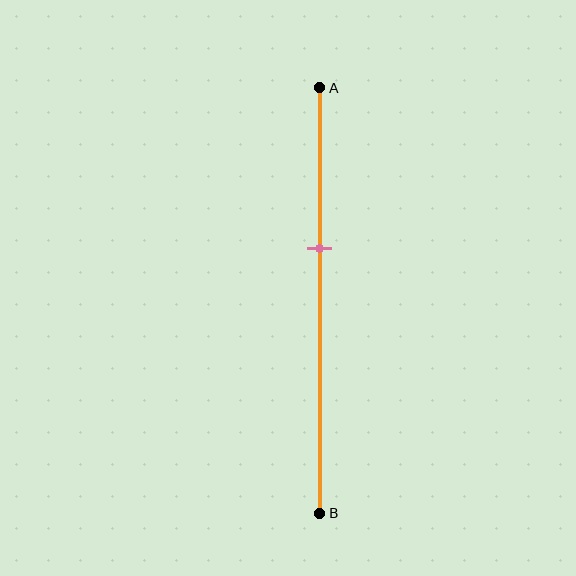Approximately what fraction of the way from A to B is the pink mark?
The pink mark is approximately 40% of the way from A to B.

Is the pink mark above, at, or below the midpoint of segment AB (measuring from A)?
The pink mark is above the midpoint of segment AB.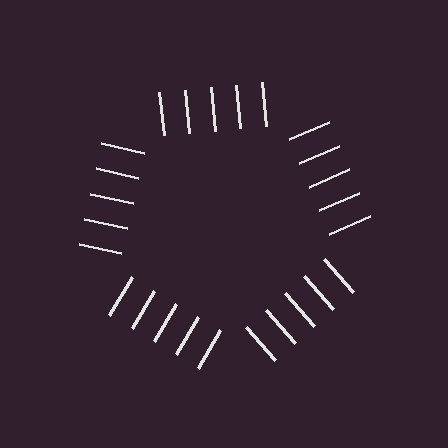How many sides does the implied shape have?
5 sides — the line-ends trace a pentagon.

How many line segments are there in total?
25 — 5 along each of the 5 edges.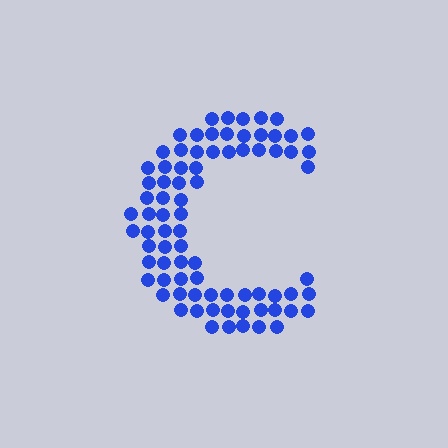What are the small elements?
The small elements are circles.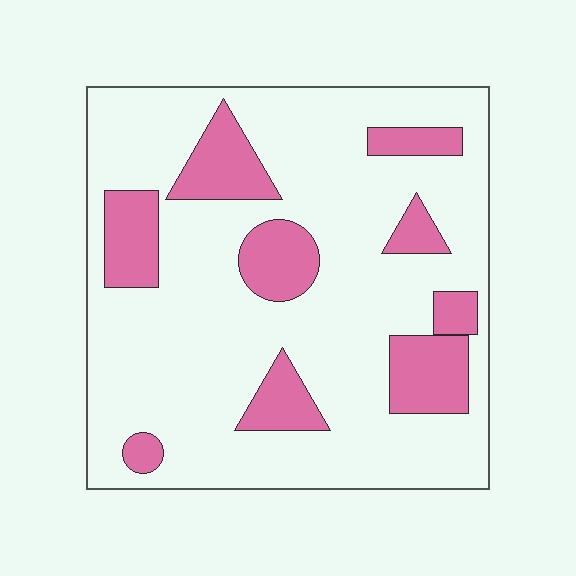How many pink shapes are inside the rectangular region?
9.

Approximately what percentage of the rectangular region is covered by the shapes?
Approximately 20%.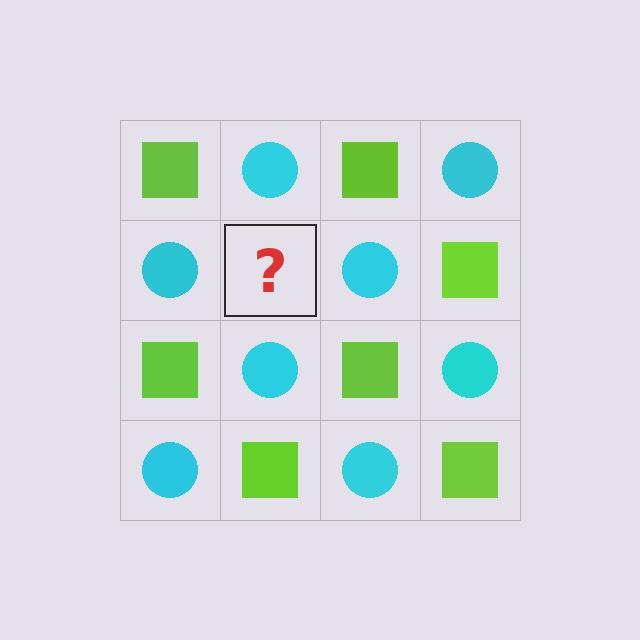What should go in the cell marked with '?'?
The missing cell should contain a lime square.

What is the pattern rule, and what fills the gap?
The rule is that it alternates lime square and cyan circle in a checkerboard pattern. The gap should be filled with a lime square.